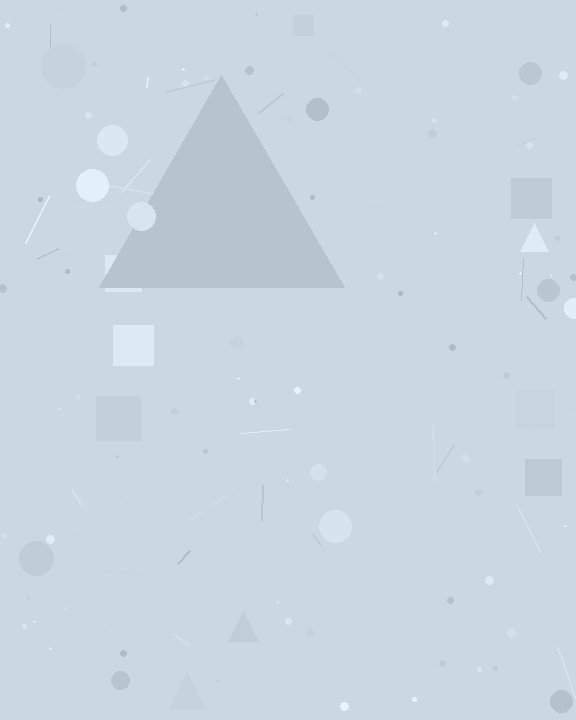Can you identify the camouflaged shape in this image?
The camouflaged shape is a triangle.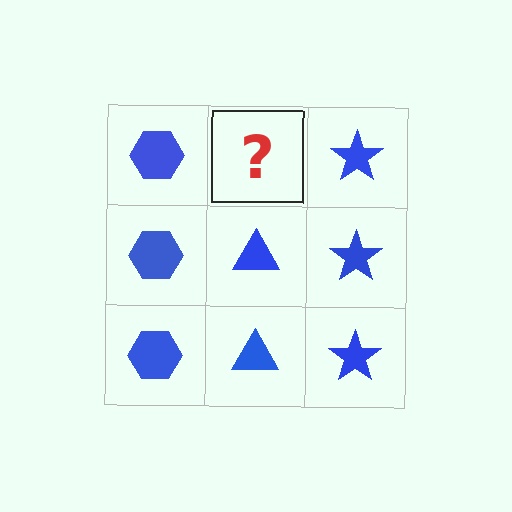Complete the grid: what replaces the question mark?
The question mark should be replaced with a blue triangle.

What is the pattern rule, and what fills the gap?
The rule is that each column has a consistent shape. The gap should be filled with a blue triangle.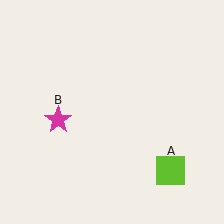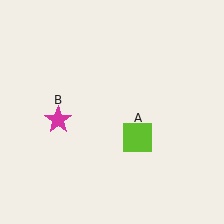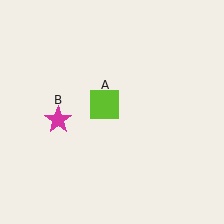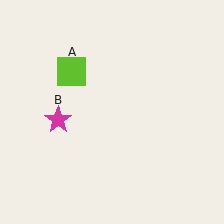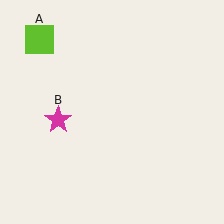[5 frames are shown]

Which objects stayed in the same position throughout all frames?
Magenta star (object B) remained stationary.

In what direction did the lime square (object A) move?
The lime square (object A) moved up and to the left.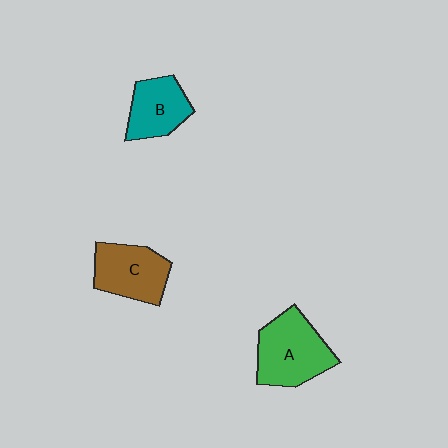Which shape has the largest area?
Shape A (green).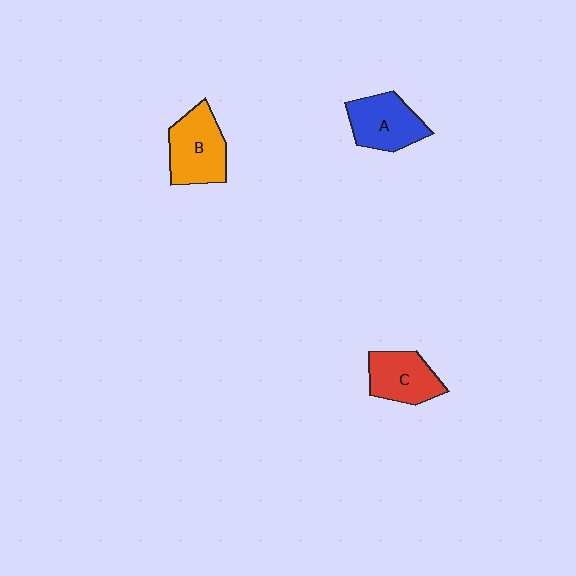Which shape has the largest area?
Shape B (orange).